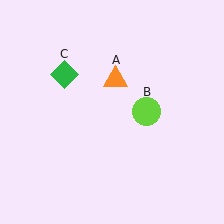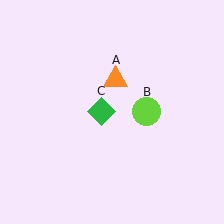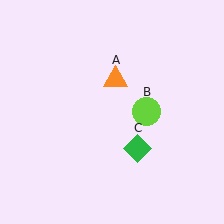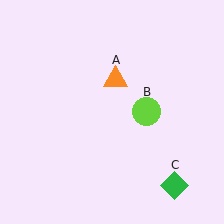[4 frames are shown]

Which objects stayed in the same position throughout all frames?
Orange triangle (object A) and lime circle (object B) remained stationary.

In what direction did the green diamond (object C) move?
The green diamond (object C) moved down and to the right.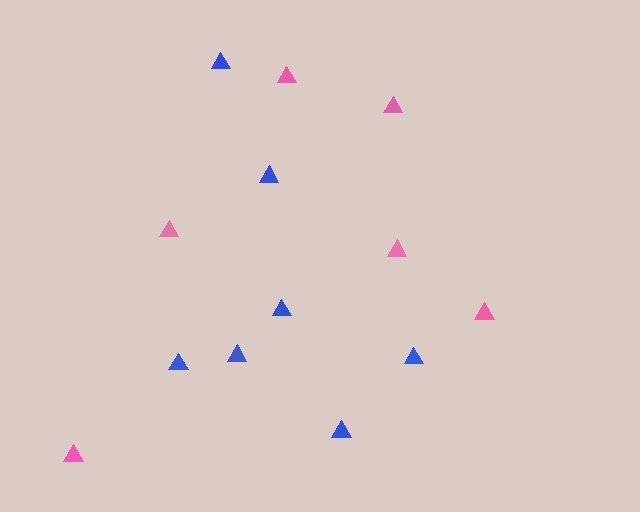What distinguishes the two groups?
There are 2 groups: one group of blue triangles (7) and one group of pink triangles (6).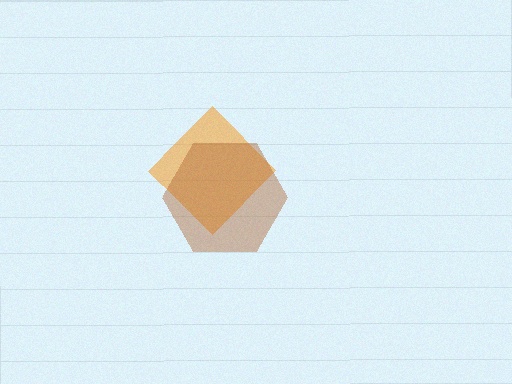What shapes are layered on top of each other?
The layered shapes are: an orange diamond, a brown hexagon.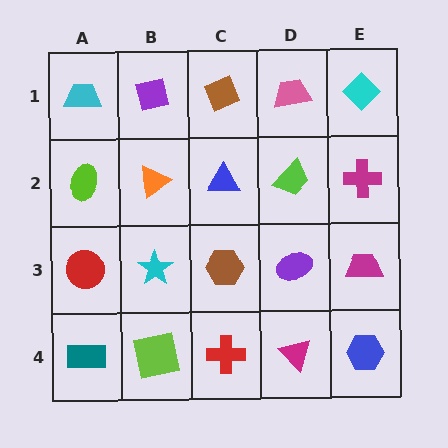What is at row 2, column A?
A lime ellipse.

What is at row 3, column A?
A red circle.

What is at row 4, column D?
A magenta triangle.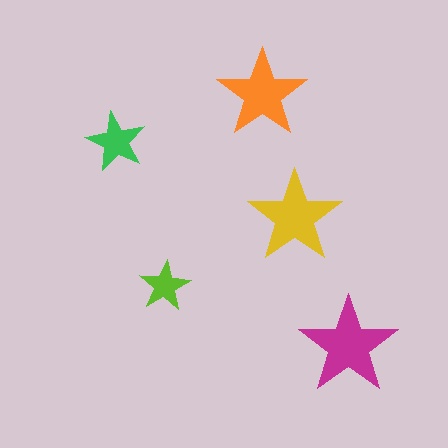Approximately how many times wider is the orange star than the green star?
About 1.5 times wider.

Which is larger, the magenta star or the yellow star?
The magenta one.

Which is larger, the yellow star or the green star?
The yellow one.